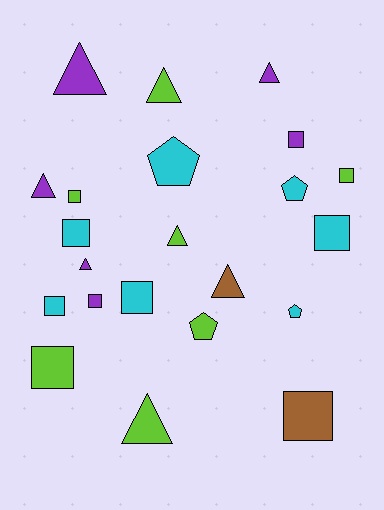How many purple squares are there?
There are 2 purple squares.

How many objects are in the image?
There are 22 objects.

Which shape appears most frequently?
Square, with 10 objects.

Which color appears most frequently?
Lime, with 7 objects.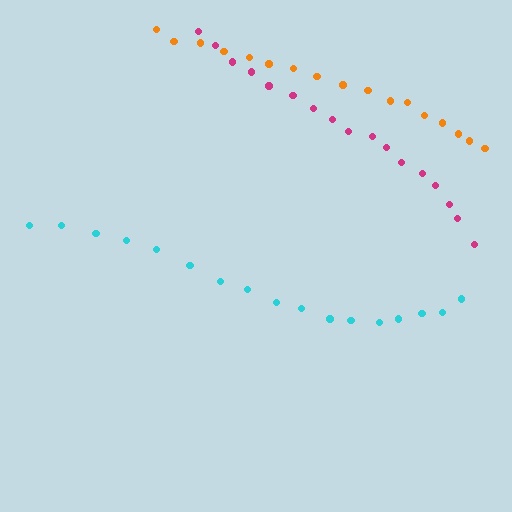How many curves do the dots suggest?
There are 3 distinct paths.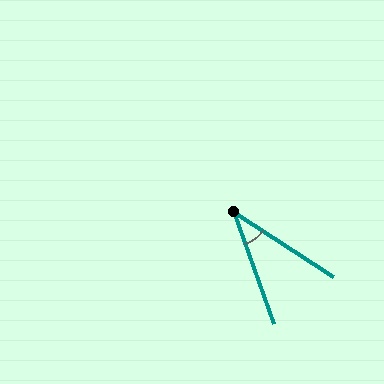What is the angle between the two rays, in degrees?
Approximately 37 degrees.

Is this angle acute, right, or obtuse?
It is acute.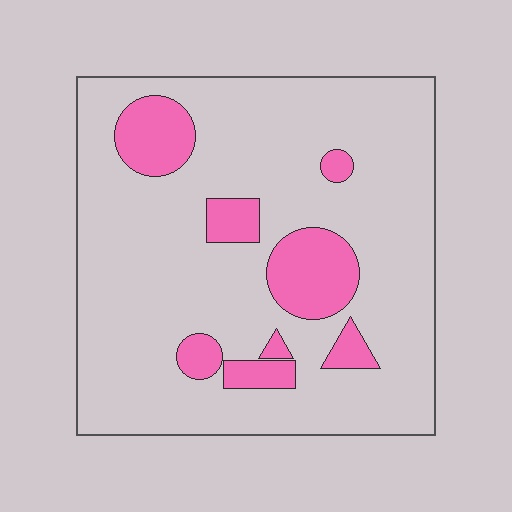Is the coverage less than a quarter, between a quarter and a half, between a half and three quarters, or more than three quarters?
Less than a quarter.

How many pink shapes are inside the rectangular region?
8.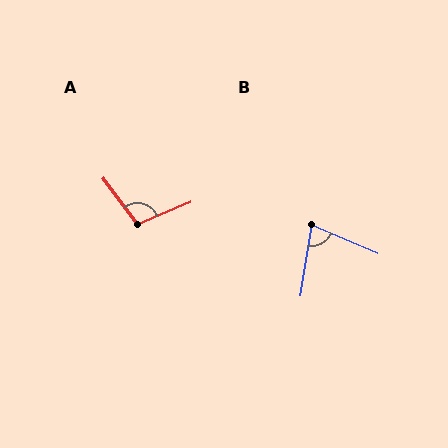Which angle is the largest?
A, at approximately 104 degrees.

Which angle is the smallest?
B, at approximately 76 degrees.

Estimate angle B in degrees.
Approximately 76 degrees.